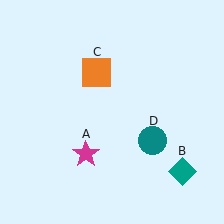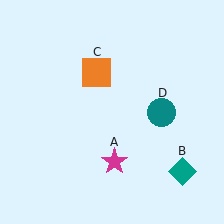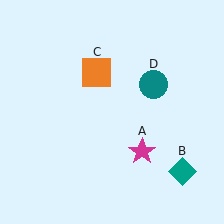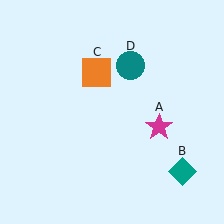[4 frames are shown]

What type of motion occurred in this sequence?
The magenta star (object A), teal circle (object D) rotated counterclockwise around the center of the scene.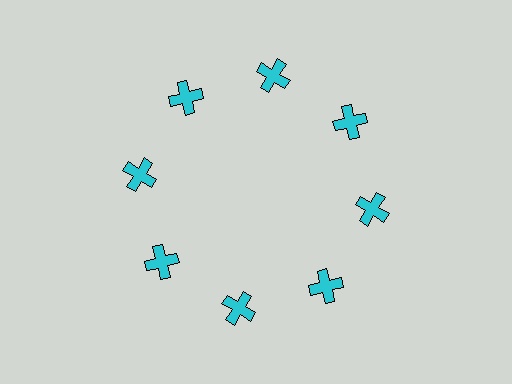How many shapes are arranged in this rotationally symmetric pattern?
There are 8 shapes, arranged in 8 groups of 1.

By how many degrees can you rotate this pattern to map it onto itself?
The pattern maps onto itself every 45 degrees of rotation.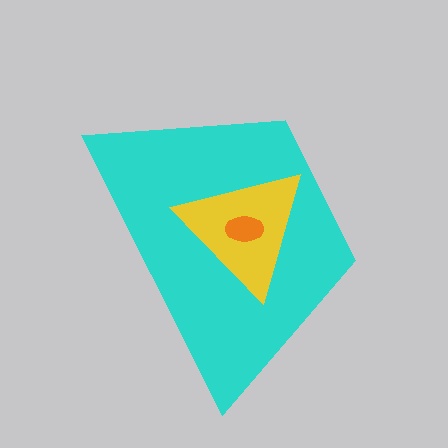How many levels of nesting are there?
3.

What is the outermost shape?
The cyan trapezoid.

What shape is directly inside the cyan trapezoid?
The yellow triangle.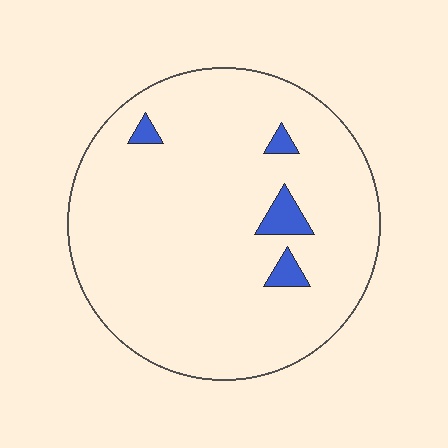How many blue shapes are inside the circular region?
4.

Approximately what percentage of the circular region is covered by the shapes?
Approximately 5%.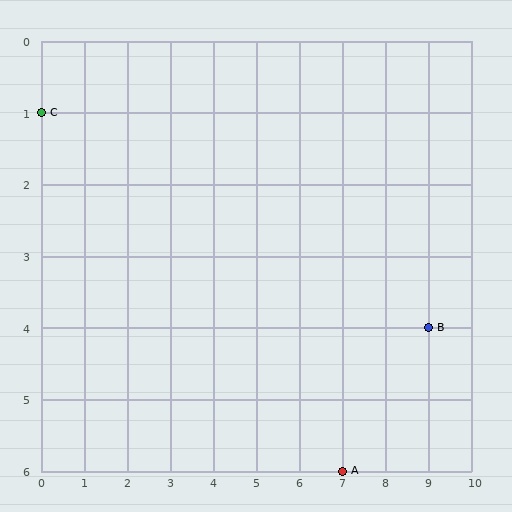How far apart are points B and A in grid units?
Points B and A are 2 columns and 2 rows apart (about 2.8 grid units diagonally).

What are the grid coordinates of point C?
Point C is at grid coordinates (0, 1).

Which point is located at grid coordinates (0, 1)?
Point C is at (0, 1).